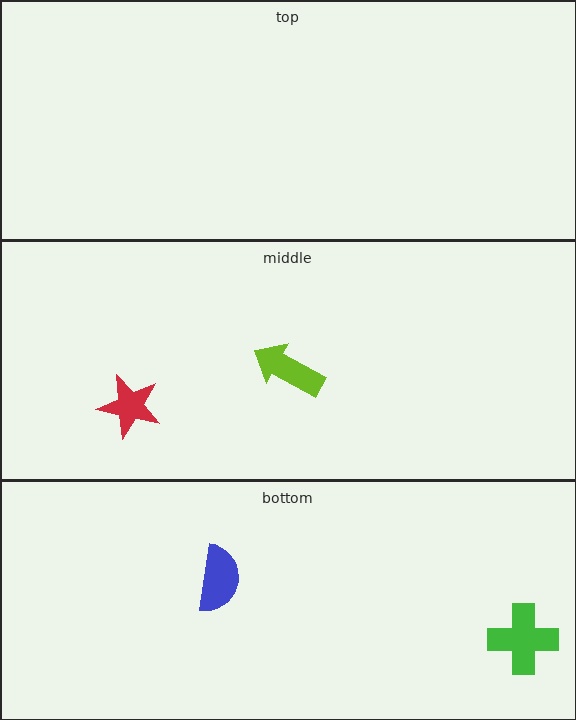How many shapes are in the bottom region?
2.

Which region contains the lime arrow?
The middle region.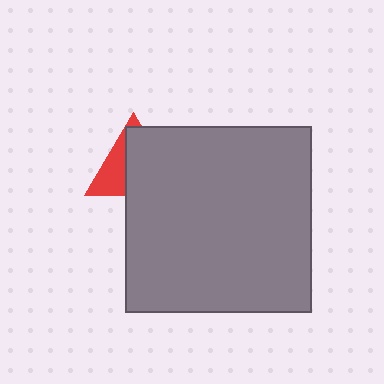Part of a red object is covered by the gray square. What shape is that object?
It is a triangle.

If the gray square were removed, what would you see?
You would see the complete red triangle.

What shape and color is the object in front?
The object in front is a gray square.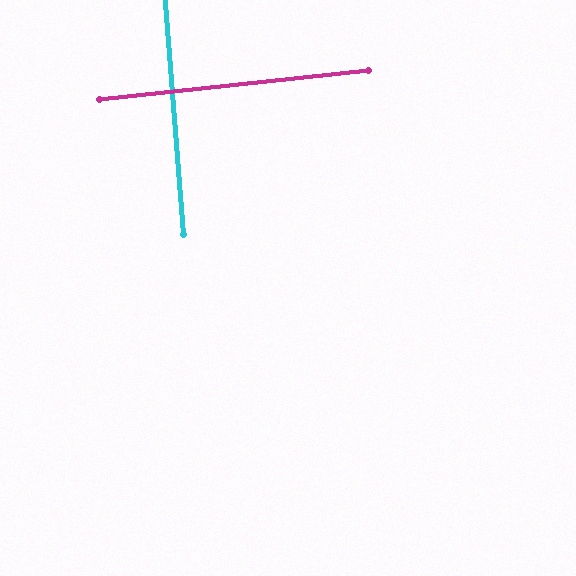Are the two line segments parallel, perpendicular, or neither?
Perpendicular — they meet at approximately 88°.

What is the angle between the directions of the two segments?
Approximately 88 degrees.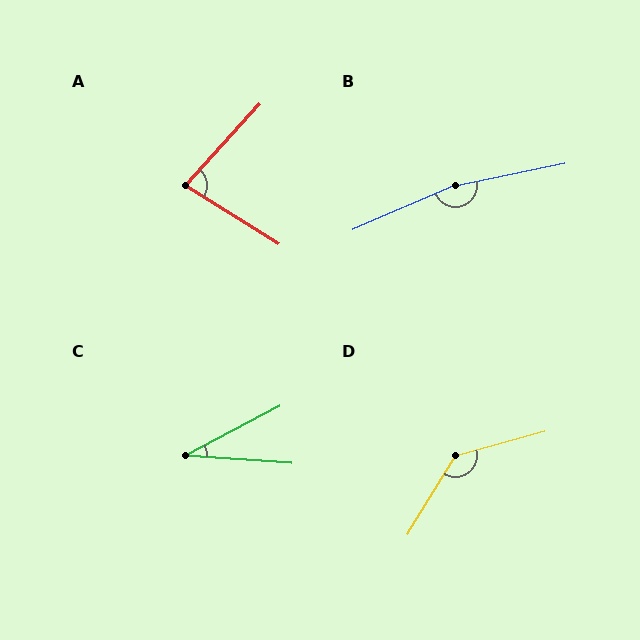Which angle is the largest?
B, at approximately 169 degrees.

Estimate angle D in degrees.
Approximately 137 degrees.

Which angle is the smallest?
C, at approximately 32 degrees.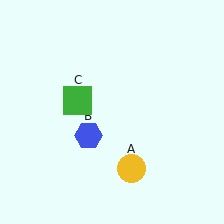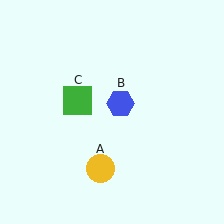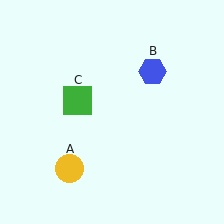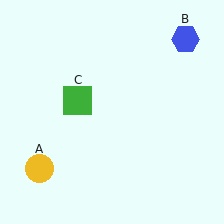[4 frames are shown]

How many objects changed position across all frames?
2 objects changed position: yellow circle (object A), blue hexagon (object B).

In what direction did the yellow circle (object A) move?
The yellow circle (object A) moved left.